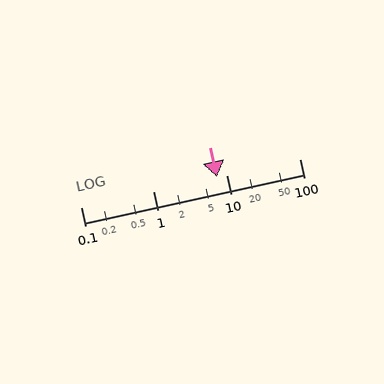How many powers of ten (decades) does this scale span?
The scale spans 3 decades, from 0.1 to 100.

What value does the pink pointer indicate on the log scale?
The pointer indicates approximately 7.4.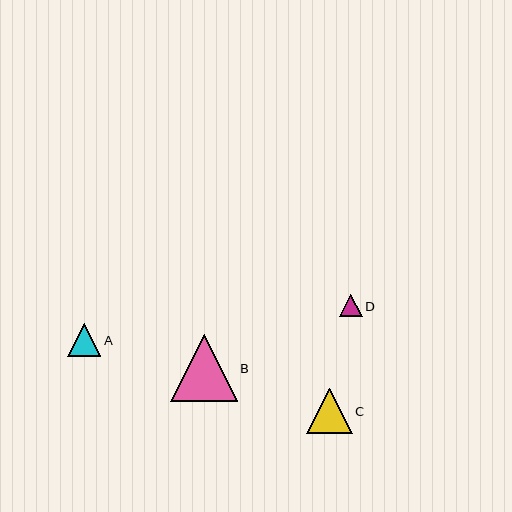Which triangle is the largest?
Triangle B is the largest with a size of approximately 67 pixels.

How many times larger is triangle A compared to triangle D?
Triangle A is approximately 1.5 times the size of triangle D.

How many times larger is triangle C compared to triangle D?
Triangle C is approximately 2.0 times the size of triangle D.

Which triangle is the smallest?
Triangle D is the smallest with a size of approximately 22 pixels.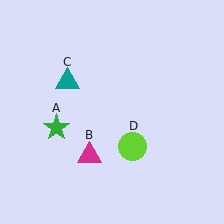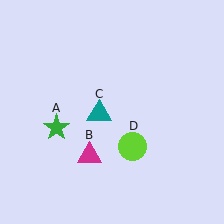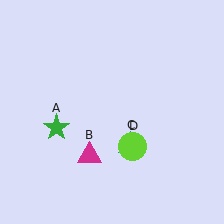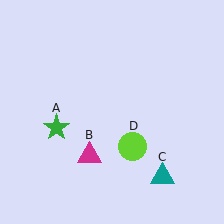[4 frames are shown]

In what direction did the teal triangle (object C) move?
The teal triangle (object C) moved down and to the right.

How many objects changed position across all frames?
1 object changed position: teal triangle (object C).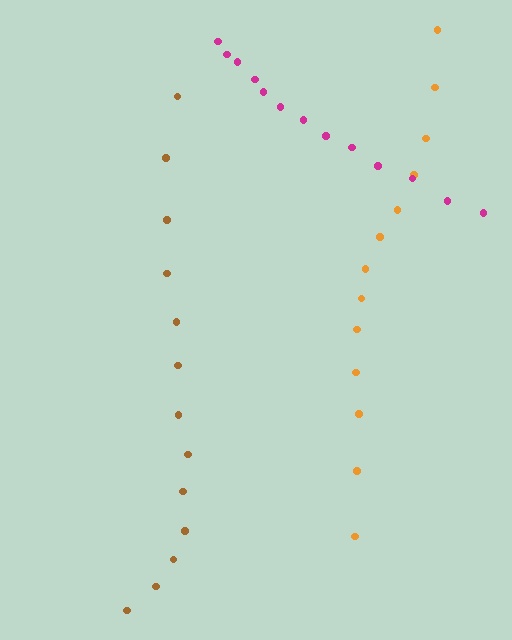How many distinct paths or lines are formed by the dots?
There are 3 distinct paths.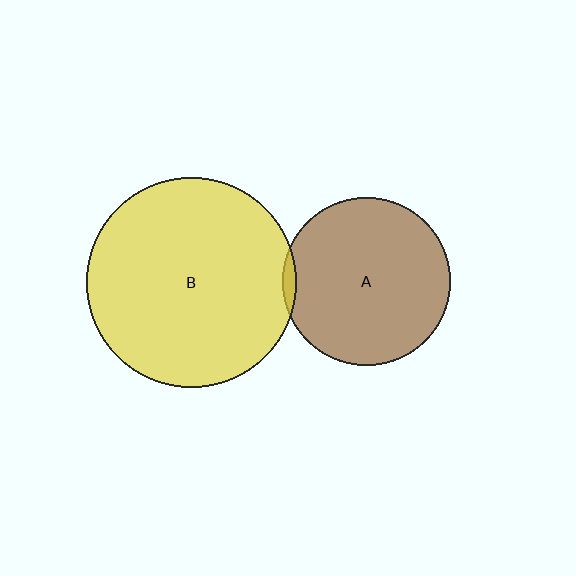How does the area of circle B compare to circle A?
Approximately 1.6 times.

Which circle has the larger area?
Circle B (yellow).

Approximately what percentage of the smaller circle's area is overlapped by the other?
Approximately 5%.